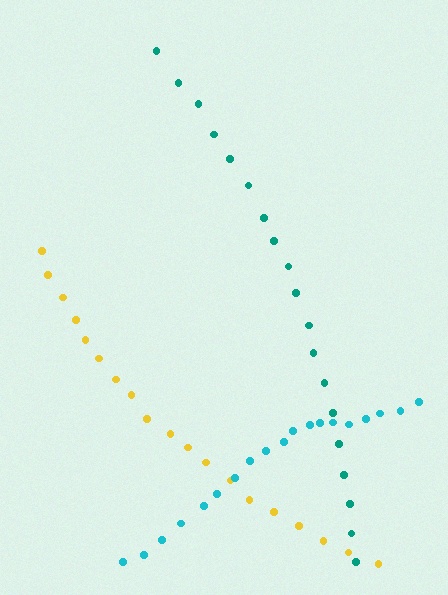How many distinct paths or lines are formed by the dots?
There are 3 distinct paths.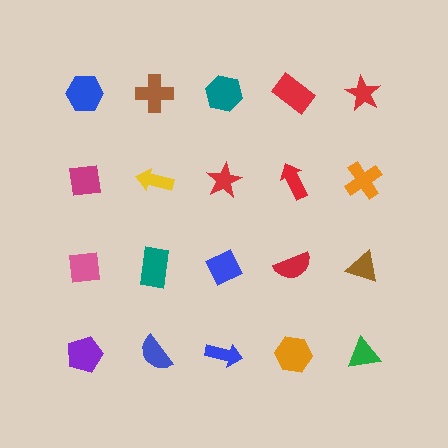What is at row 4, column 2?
A blue semicircle.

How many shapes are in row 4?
5 shapes.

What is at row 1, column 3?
A teal hexagon.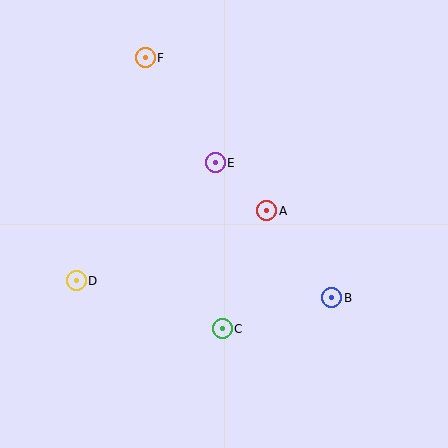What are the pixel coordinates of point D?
Point D is at (76, 281).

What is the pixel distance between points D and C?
The distance between D and C is 154 pixels.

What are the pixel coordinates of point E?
Point E is at (215, 163).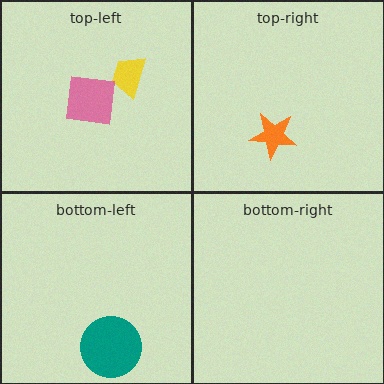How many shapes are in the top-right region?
1.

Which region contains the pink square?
The top-left region.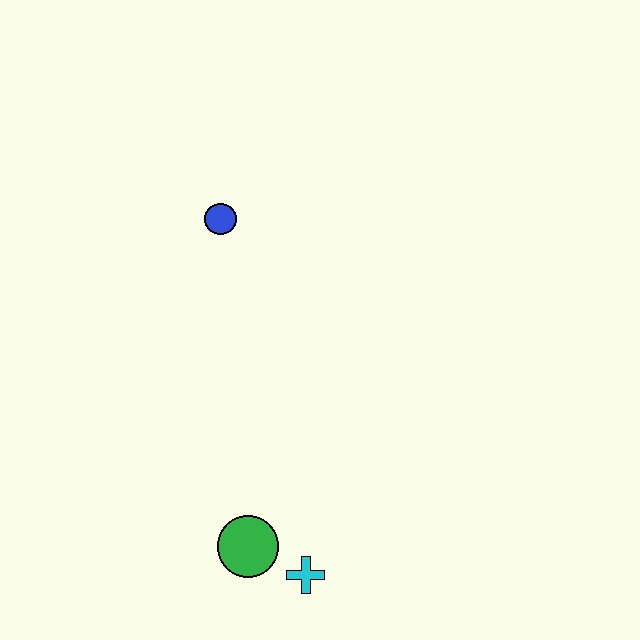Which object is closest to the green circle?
The cyan cross is closest to the green circle.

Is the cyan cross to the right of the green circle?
Yes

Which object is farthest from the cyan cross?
The blue circle is farthest from the cyan cross.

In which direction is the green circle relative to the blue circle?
The green circle is below the blue circle.